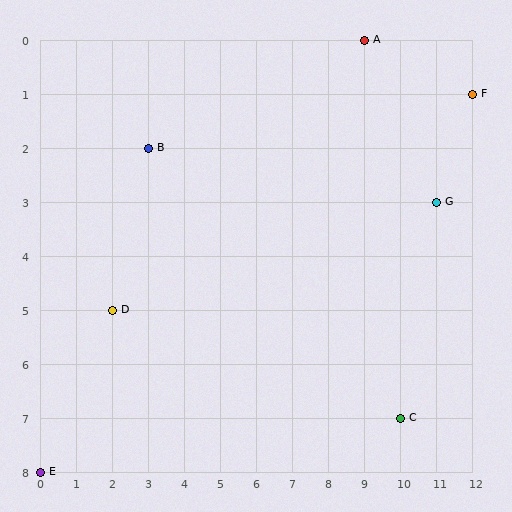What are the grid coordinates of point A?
Point A is at grid coordinates (9, 0).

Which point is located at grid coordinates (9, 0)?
Point A is at (9, 0).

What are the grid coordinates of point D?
Point D is at grid coordinates (2, 5).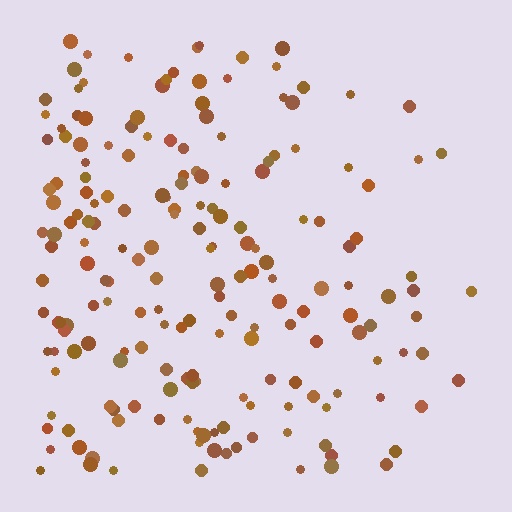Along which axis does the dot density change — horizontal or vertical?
Horizontal.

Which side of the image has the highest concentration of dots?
The left.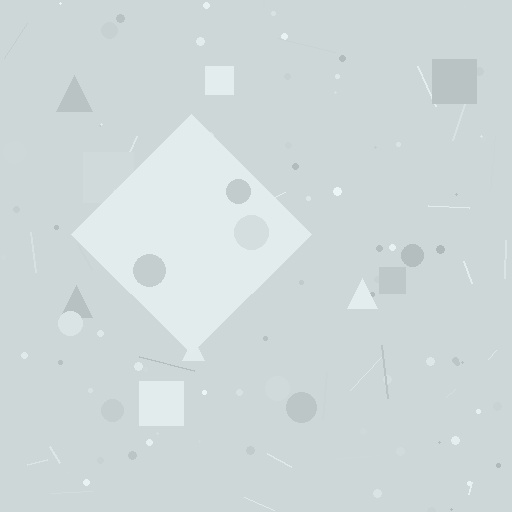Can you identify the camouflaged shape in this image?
The camouflaged shape is a diamond.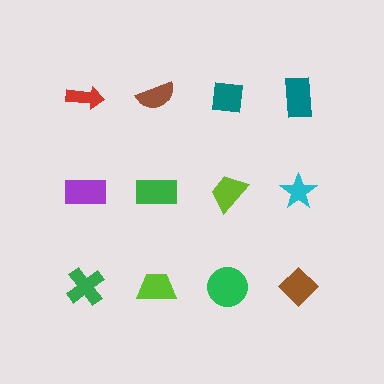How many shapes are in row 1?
4 shapes.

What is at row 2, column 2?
A green rectangle.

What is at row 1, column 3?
A teal square.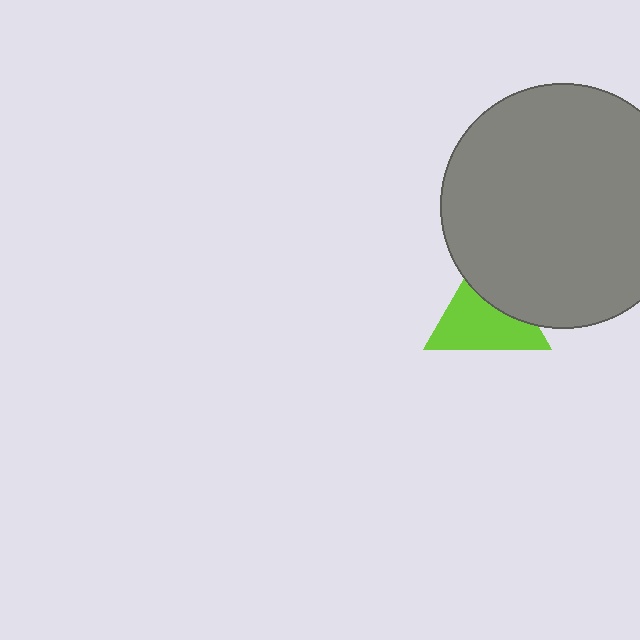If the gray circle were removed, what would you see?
You would see the complete lime triangle.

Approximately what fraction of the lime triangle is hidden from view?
Roughly 36% of the lime triangle is hidden behind the gray circle.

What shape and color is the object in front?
The object in front is a gray circle.